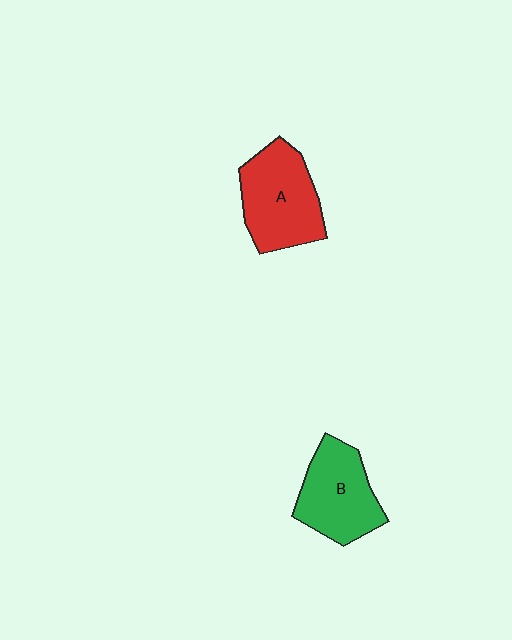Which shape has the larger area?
Shape A (red).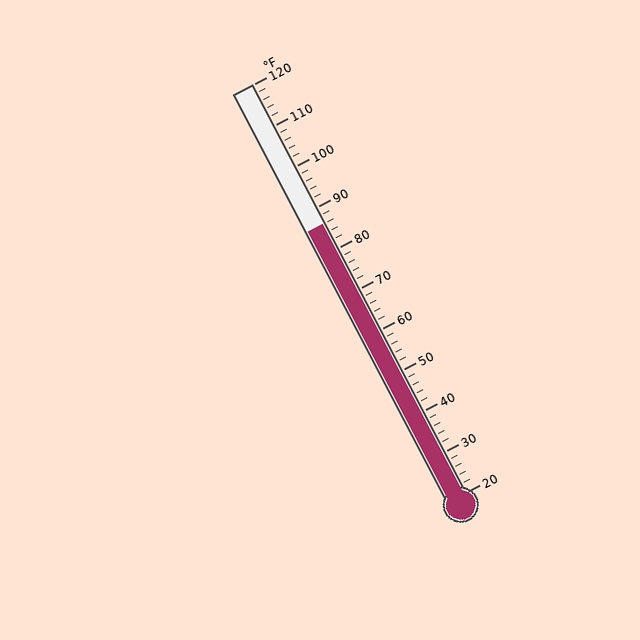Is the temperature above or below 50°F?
The temperature is above 50°F.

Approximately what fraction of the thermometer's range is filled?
The thermometer is filled to approximately 65% of its range.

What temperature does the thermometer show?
The thermometer shows approximately 86°F.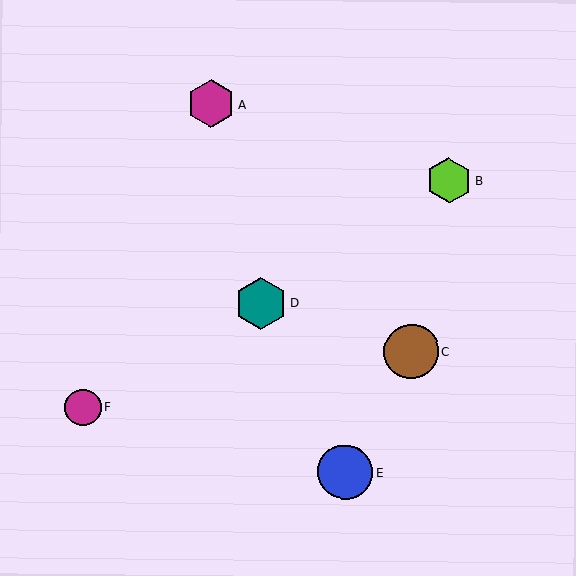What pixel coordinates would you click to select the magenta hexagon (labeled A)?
Click at (211, 104) to select the magenta hexagon A.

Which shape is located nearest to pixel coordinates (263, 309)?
The teal hexagon (labeled D) at (261, 303) is nearest to that location.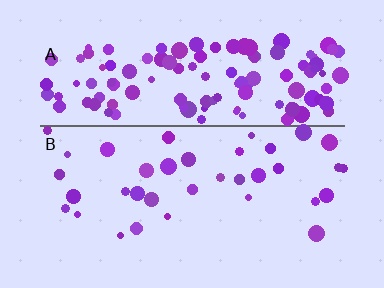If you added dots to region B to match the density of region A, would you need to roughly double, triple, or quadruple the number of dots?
Approximately quadruple.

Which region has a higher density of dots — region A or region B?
A (the top).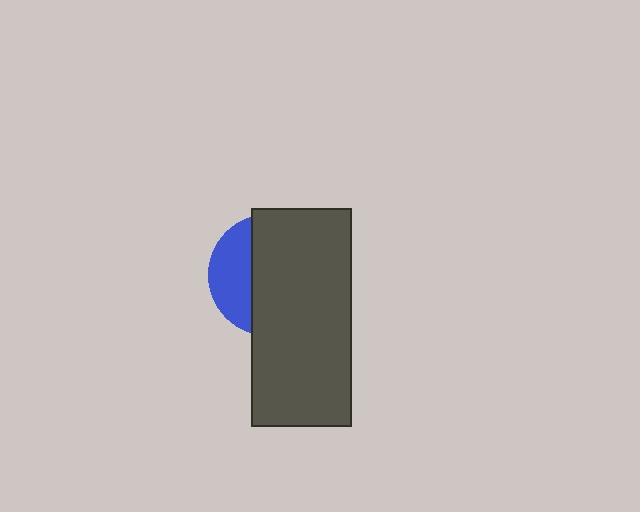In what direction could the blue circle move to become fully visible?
The blue circle could move left. That would shift it out from behind the dark gray rectangle entirely.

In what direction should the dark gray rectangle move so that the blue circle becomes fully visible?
The dark gray rectangle should move right. That is the shortest direction to clear the overlap and leave the blue circle fully visible.